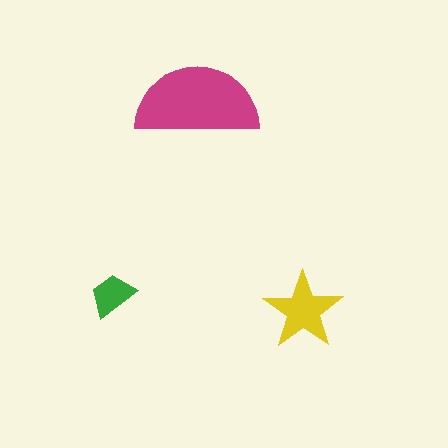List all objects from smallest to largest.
The green trapezoid, the yellow star, the magenta semicircle.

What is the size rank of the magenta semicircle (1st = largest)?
1st.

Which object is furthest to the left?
The green trapezoid is leftmost.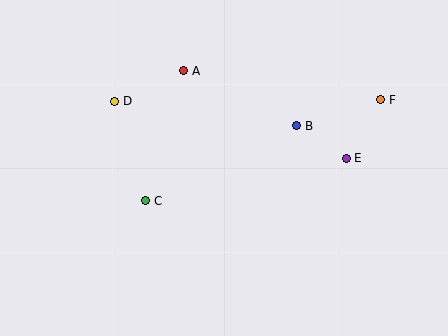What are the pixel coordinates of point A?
Point A is at (184, 71).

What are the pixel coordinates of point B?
Point B is at (296, 126).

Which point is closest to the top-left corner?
Point D is closest to the top-left corner.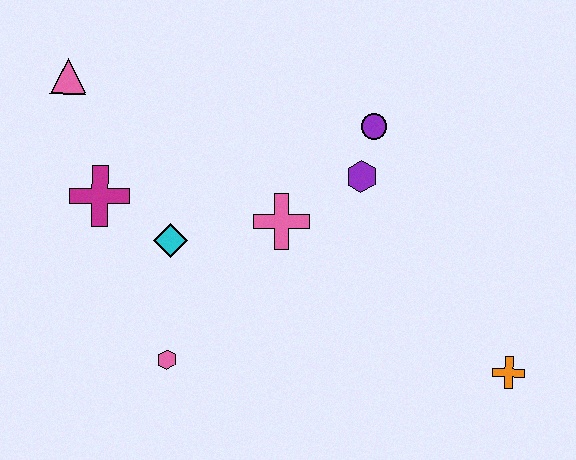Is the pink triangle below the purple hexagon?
No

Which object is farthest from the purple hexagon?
The pink triangle is farthest from the purple hexagon.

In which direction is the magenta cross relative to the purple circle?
The magenta cross is to the left of the purple circle.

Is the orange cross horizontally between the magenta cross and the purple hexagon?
No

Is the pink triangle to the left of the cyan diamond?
Yes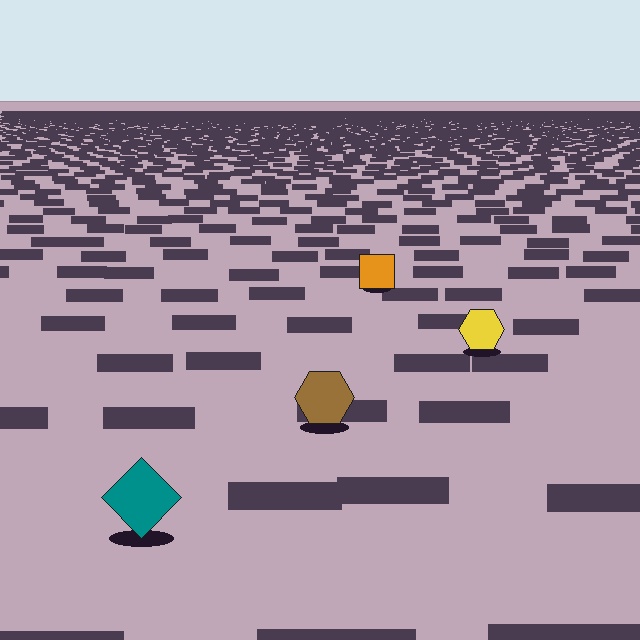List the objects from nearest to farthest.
From nearest to farthest: the teal diamond, the brown hexagon, the yellow hexagon, the orange square.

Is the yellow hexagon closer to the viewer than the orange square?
Yes. The yellow hexagon is closer — you can tell from the texture gradient: the ground texture is coarser near it.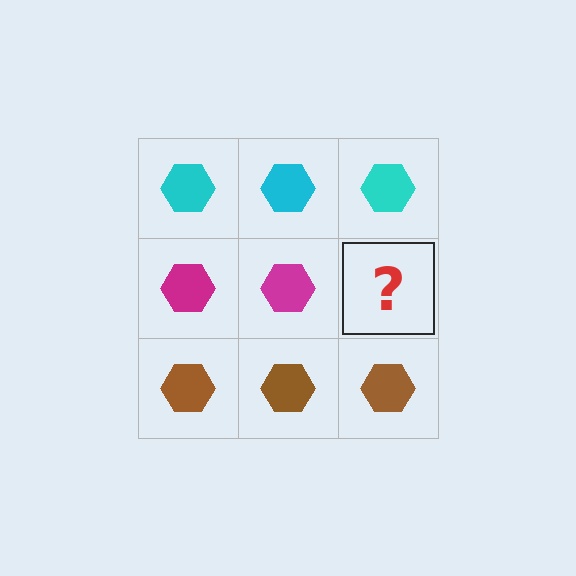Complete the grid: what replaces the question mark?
The question mark should be replaced with a magenta hexagon.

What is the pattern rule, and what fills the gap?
The rule is that each row has a consistent color. The gap should be filled with a magenta hexagon.